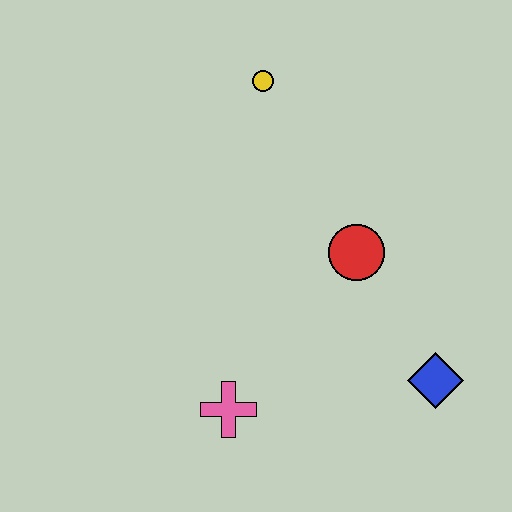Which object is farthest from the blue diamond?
The yellow circle is farthest from the blue diamond.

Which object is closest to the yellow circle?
The red circle is closest to the yellow circle.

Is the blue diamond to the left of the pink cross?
No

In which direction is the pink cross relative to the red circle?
The pink cross is below the red circle.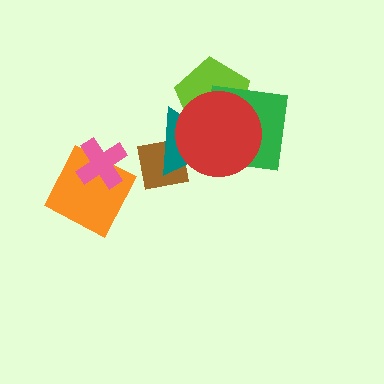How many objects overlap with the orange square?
1 object overlaps with the orange square.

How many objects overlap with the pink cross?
1 object overlaps with the pink cross.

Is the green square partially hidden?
Yes, it is partially covered by another shape.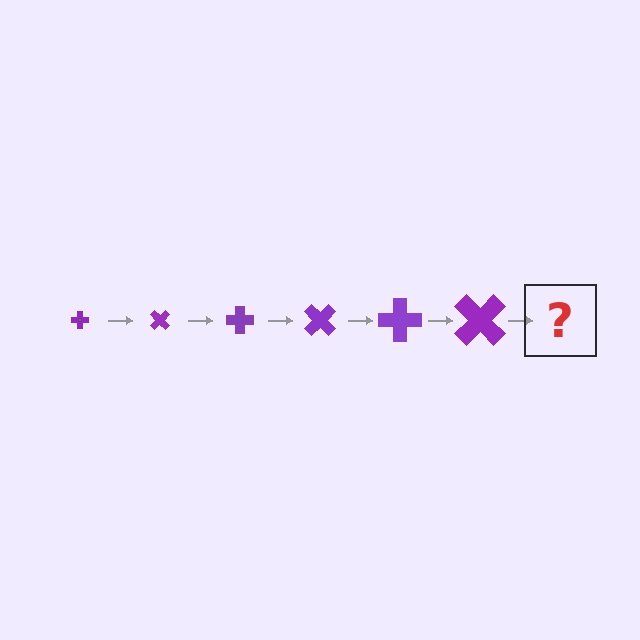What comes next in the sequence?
The next element should be a cross, larger than the previous one and rotated 270 degrees from the start.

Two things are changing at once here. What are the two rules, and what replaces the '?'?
The two rules are that the cross grows larger each step and it rotates 45 degrees each step. The '?' should be a cross, larger than the previous one and rotated 270 degrees from the start.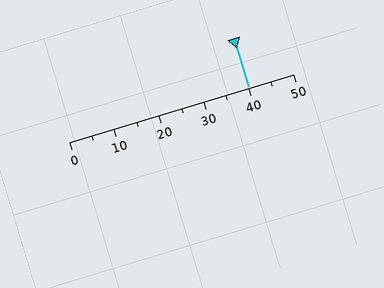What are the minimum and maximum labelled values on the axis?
The axis runs from 0 to 50.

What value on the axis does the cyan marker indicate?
The marker indicates approximately 40.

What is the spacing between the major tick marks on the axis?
The major ticks are spaced 10 apart.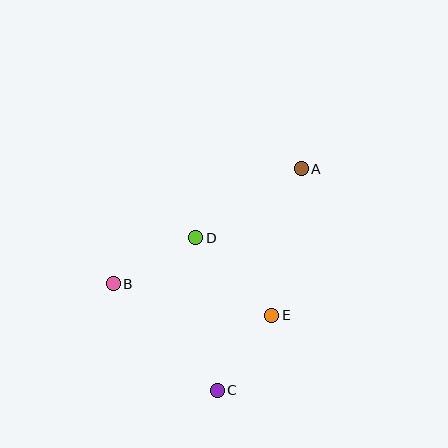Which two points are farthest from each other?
Points A and C are farthest from each other.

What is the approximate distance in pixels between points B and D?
The distance between B and D is approximately 94 pixels.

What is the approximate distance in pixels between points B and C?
The distance between B and C is approximately 149 pixels.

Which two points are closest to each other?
Points C and E are closest to each other.